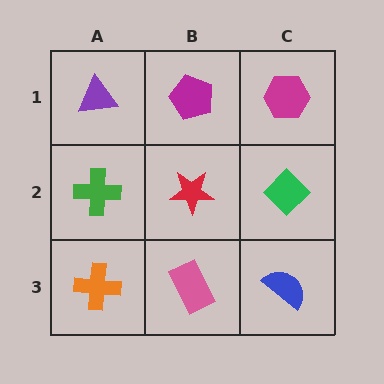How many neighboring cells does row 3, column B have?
3.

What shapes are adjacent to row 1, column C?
A green diamond (row 2, column C), a magenta pentagon (row 1, column B).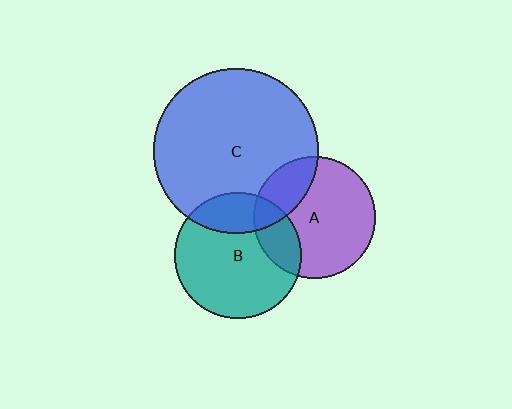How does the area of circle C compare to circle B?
Approximately 1.7 times.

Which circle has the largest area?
Circle C (blue).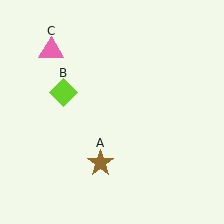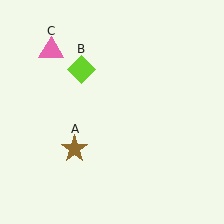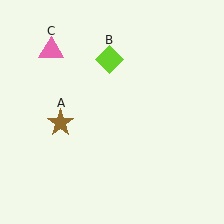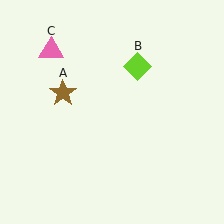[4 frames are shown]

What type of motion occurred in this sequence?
The brown star (object A), lime diamond (object B) rotated clockwise around the center of the scene.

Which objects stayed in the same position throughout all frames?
Pink triangle (object C) remained stationary.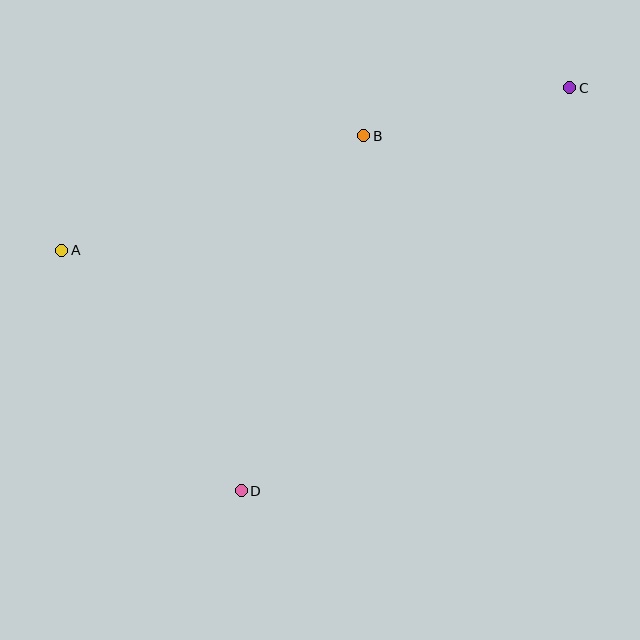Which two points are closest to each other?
Points B and C are closest to each other.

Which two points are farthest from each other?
Points A and C are farthest from each other.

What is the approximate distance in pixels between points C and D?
The distance between C and D is approximately 520 pixels.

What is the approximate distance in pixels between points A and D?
The distance between A and D is approximately 300 pixels.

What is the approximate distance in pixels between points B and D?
The distance between B and D is approximately 375 pixels.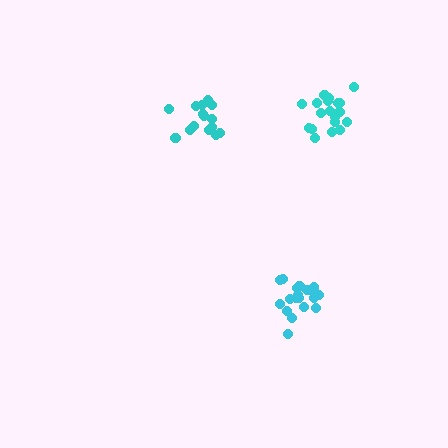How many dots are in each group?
Group 1: 15 dots, Group 2: 21 dots, Group 3: 21 dots (57 total).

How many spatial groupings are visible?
There are 3 spatial groupings.